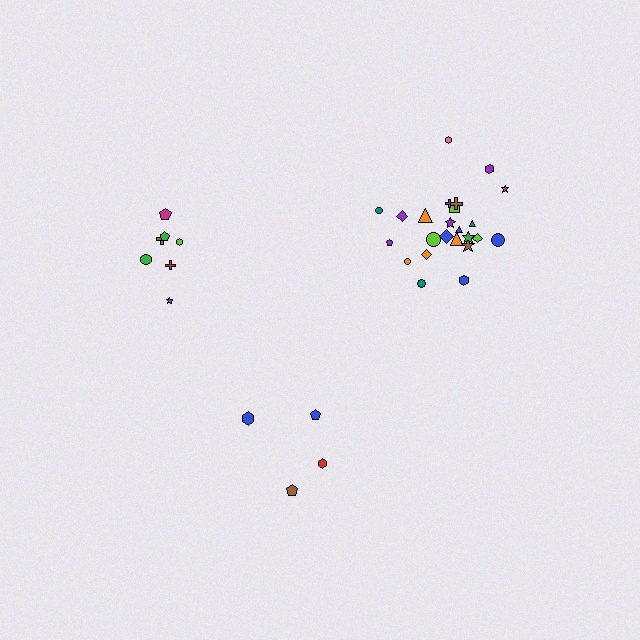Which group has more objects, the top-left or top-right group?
The top-right group.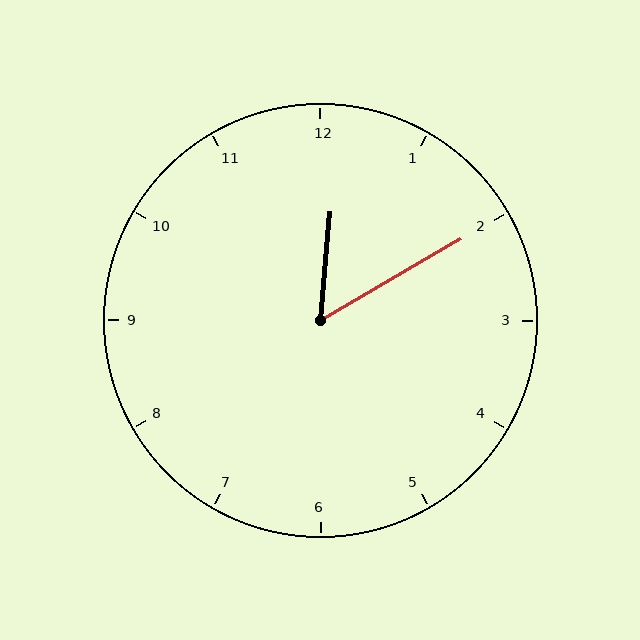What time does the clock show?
12:10.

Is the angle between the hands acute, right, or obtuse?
It is acute.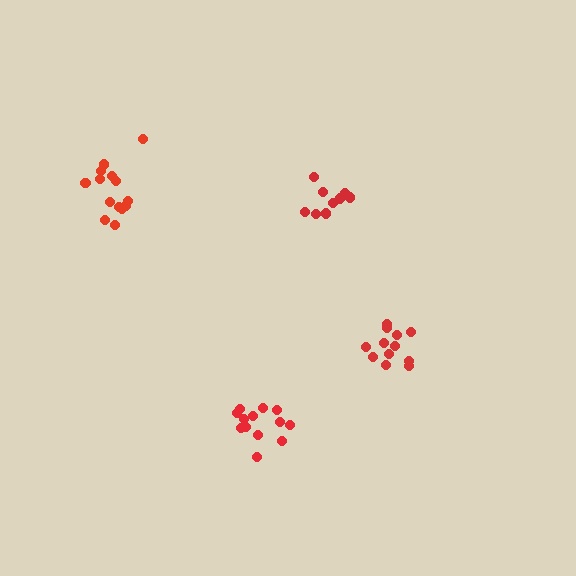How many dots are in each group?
Group 1: 14 dots, Group 2: 9 dots, Group 3: 13 dots, Group 4: 12 dots (48 total).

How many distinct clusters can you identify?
There are 4 distinct clusters.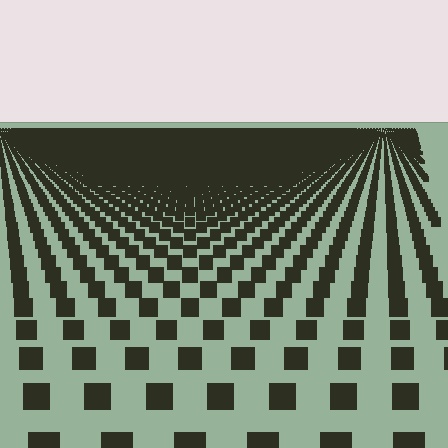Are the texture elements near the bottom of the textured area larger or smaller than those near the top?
Larger. Near the bottom, elements are closer to the viewer and appear at a bigger on-screen size.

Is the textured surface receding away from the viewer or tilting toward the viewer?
The surface is receding away from the viewer. Texture elements get smaller and denser toward the top.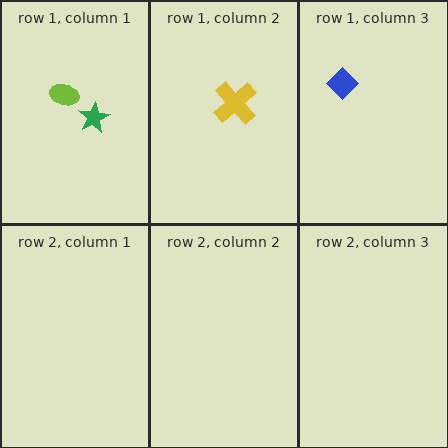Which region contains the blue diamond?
The row 1, column 3 region.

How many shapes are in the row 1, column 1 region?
2.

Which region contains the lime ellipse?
The row 1, column 1 region.